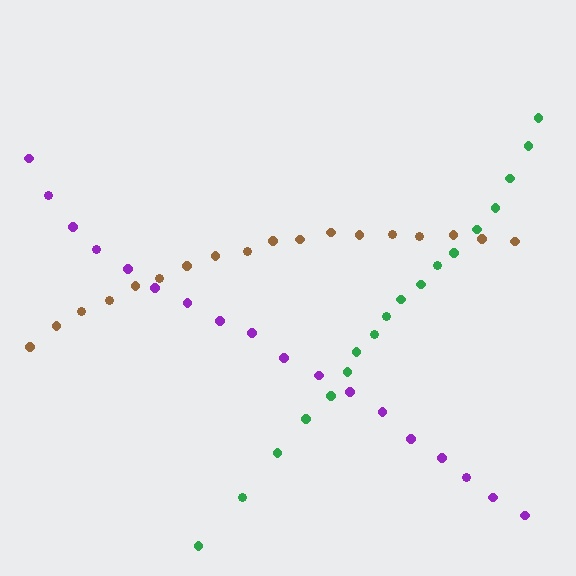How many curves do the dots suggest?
There are 3 distinct paths.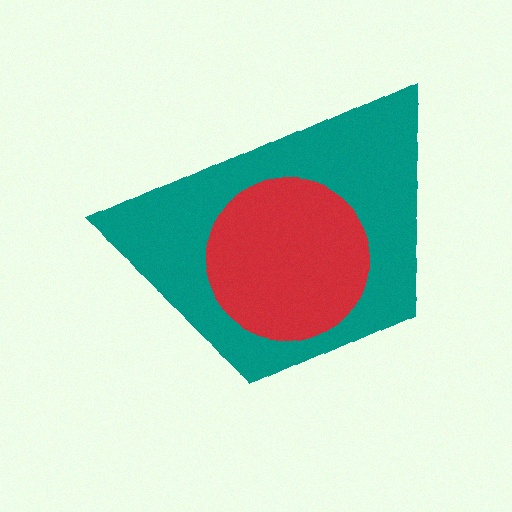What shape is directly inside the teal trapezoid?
The red circle.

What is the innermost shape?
The red circle.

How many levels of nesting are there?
2.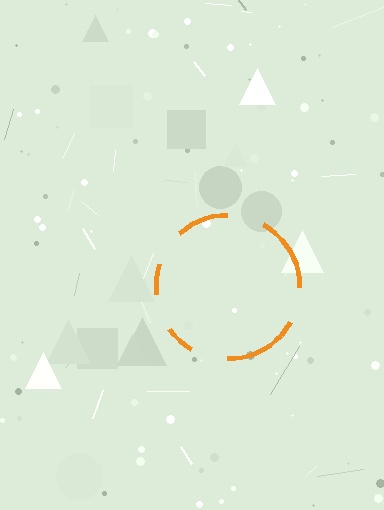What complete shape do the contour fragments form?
The contour fragments form a circle.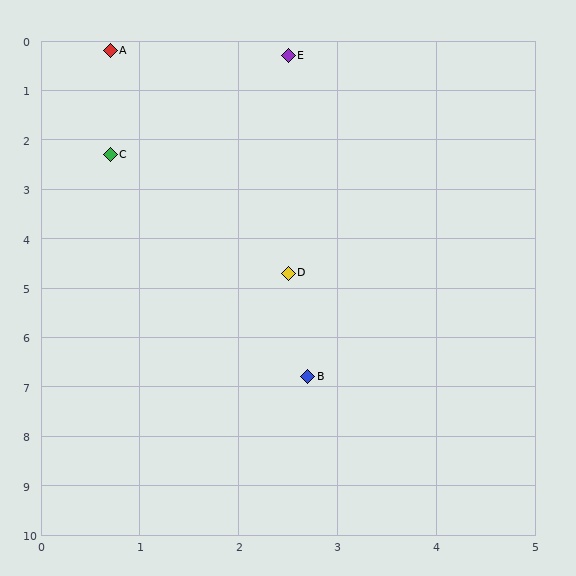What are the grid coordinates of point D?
Point D is at approximately (2.5, 4.7).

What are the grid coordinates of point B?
Point B is at approximately (2.7, 6.8).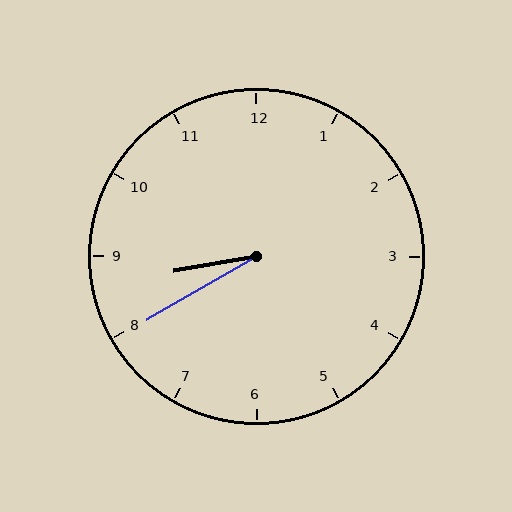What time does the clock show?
8:40.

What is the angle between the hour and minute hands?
Approximately 20 degrees.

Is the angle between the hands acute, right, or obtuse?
It is acute.